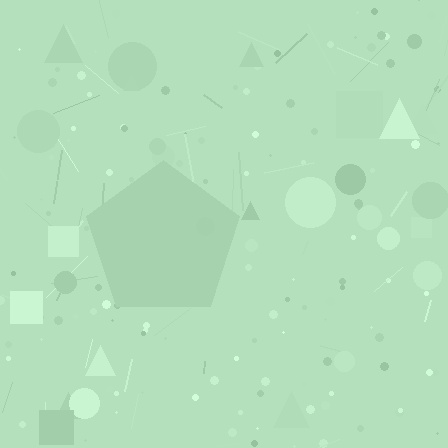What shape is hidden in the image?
A pentagon is hidden in the image.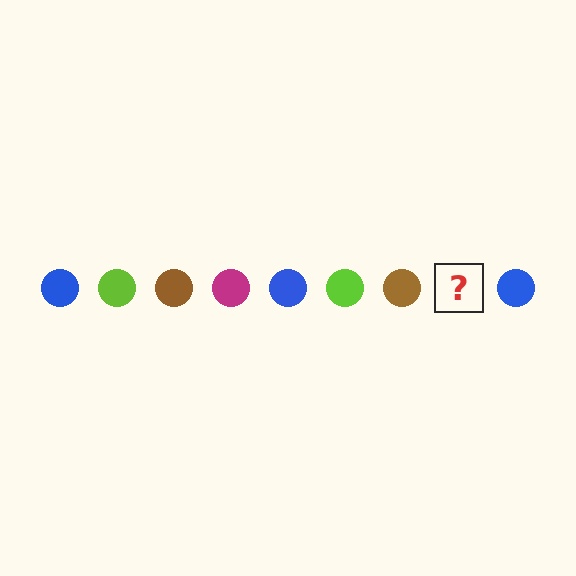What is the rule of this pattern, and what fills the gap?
The rule is that the pattern cycles through blue, lime, brown, magenta circles. The gap should be filled with a magenta circle.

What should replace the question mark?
The question mark should be replaced with a magenta circle.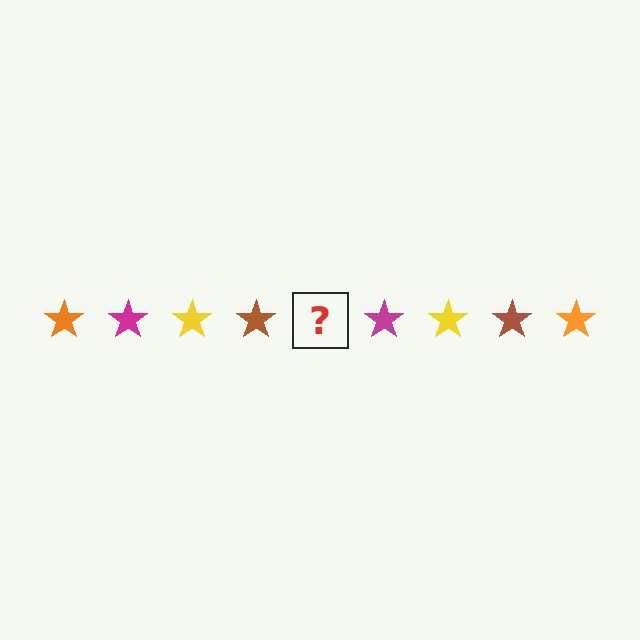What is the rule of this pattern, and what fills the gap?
The rule is that the pattern cycles through orange, magenta, yellow, brown stars. The gap should be filled with an orange star.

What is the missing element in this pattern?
The missing element is an orange star.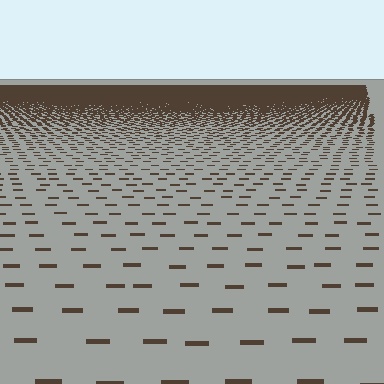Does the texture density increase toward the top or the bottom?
Density increases toward the top.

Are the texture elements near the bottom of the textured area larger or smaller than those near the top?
Larger. Near the bottom, elements are closer to the viewer and appear at a bigger on-screen size.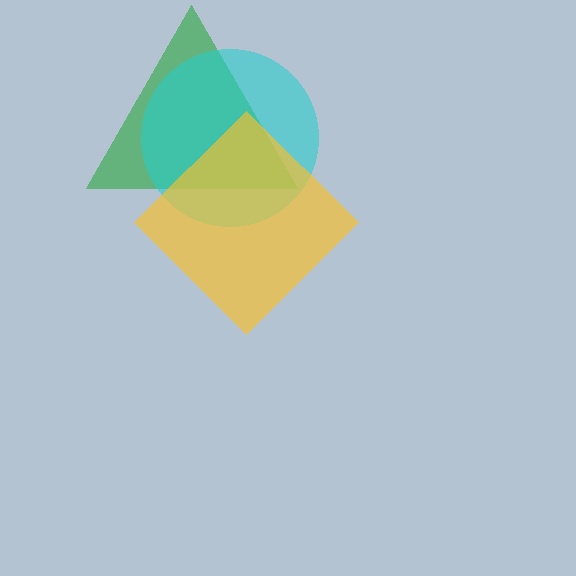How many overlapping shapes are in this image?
There are 3 overlapping shapes in the image.